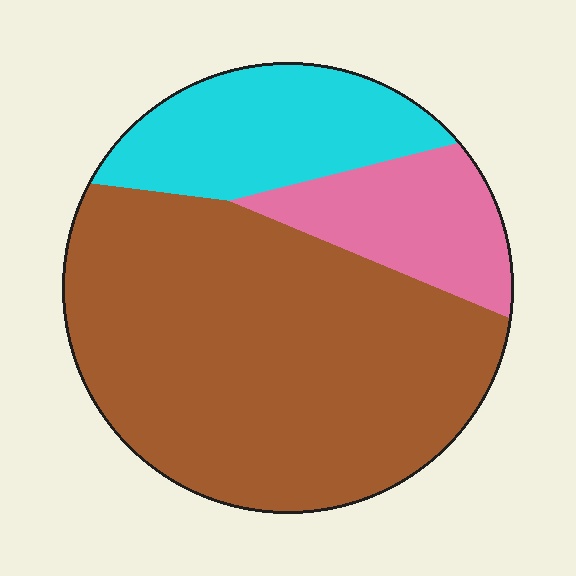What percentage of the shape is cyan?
Cyan takes up about one fifth (1/5) of the shape.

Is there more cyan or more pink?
Cyan.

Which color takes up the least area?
Pink, at roughly 15%.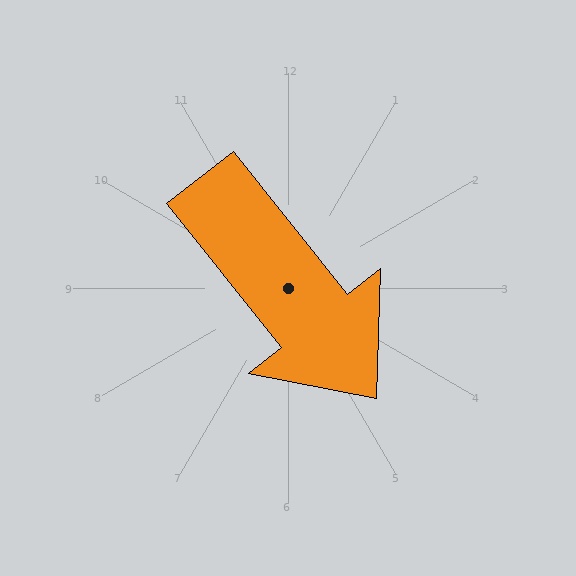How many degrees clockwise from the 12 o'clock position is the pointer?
Approximately 141 degrees.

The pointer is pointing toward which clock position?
Roughly 5 o'clock.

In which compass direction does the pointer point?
Southeast.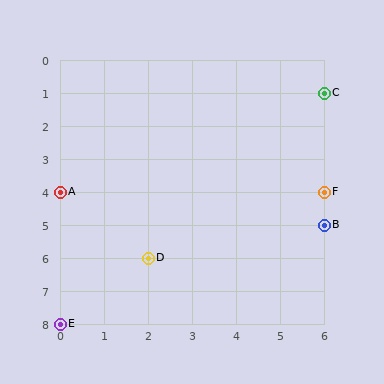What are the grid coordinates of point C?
Point C is at grid coordinates (6, 1).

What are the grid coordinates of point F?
Point F is at grid coordinates (6, 4).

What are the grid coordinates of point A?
Point A is at grid coordinates (0, 4).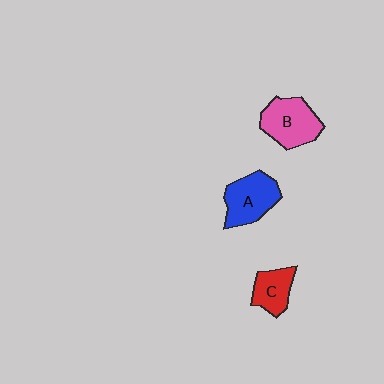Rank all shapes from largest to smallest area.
From largest to smallest: B (pink), A (blue), C (red).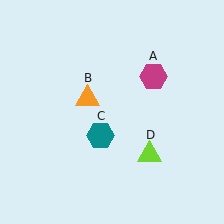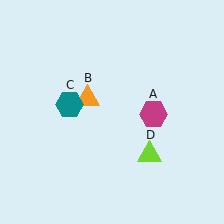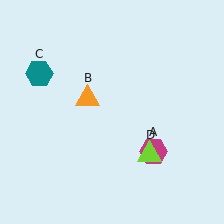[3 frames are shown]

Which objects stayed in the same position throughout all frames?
Orange triangle (object B) and lime triangle (object D) remained stationary.